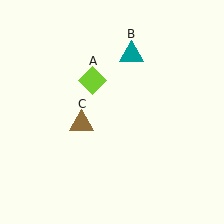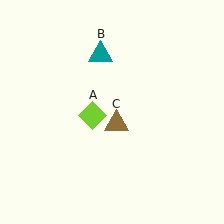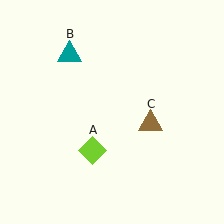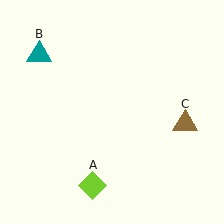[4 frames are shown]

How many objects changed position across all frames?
3 objects changed position: lime diamond (object A), teal triangle (object B), brown triangle (object C).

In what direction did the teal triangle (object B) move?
The teal triangle (object B) moved left.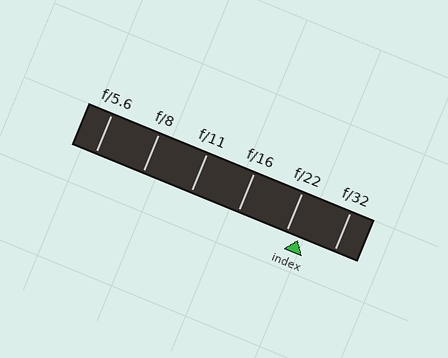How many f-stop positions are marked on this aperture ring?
There are 6 f-stop positions marked.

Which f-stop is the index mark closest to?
The index mark is closest to f/22.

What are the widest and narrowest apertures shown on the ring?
The widest aperture shown is f/5.6 and the narrowest is f/32.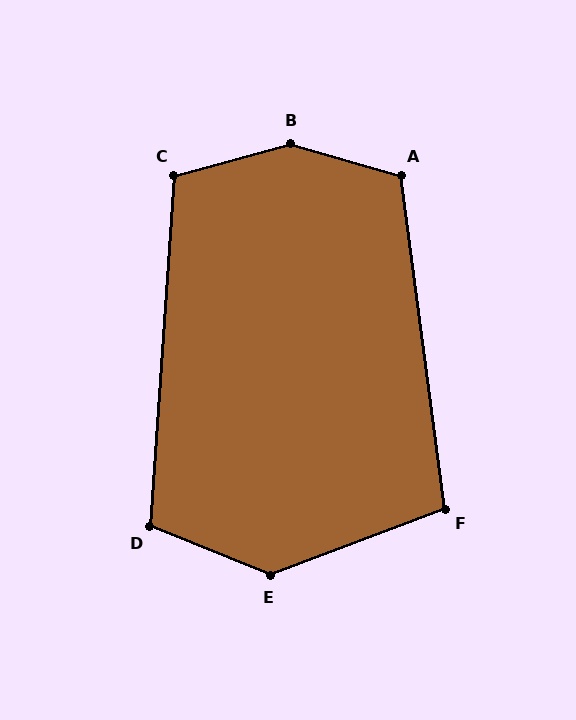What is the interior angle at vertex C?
Approximately 109 degrees (obtuse).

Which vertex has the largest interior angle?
B, at approximately 148 degrees.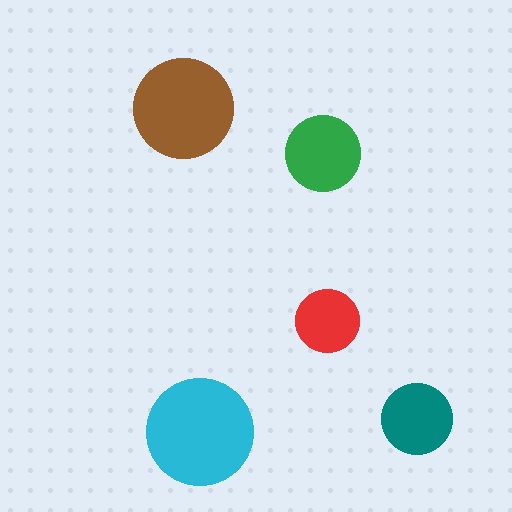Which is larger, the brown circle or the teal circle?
The brown one.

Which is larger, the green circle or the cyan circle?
The cyan one.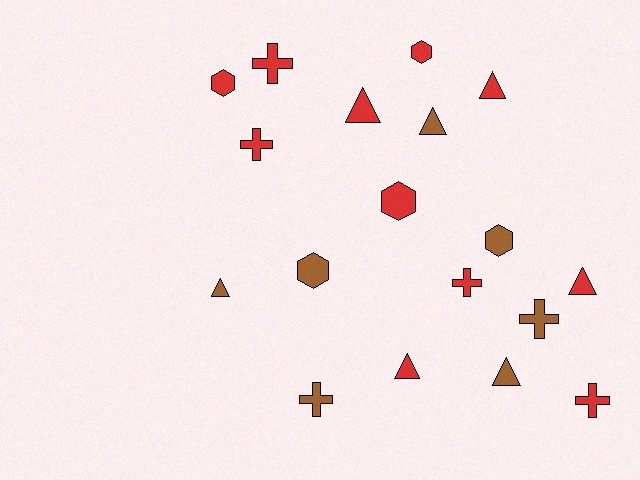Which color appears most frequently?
Red, with 11 objects.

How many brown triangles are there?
There are 3 brown triangles.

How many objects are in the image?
There are 18 objects.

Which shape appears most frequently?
Triangle, with 7 objects.